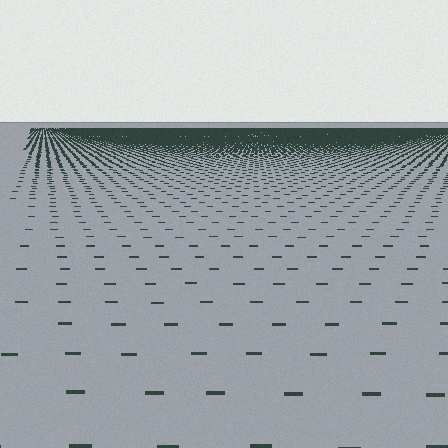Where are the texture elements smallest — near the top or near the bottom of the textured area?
Near the top.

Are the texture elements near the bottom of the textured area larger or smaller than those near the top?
Larger. Near the bottom, elements are closer to the viewer and appear at a bigger on-screen size.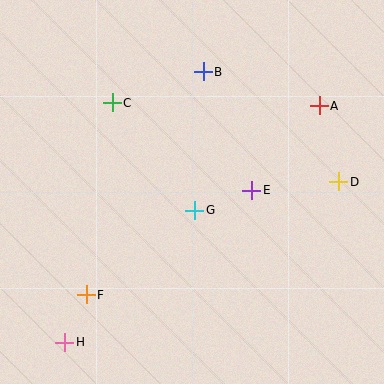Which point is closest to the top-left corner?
Point C is closest to the top-left corner.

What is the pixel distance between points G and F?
The distance between G and F is 138 pixels.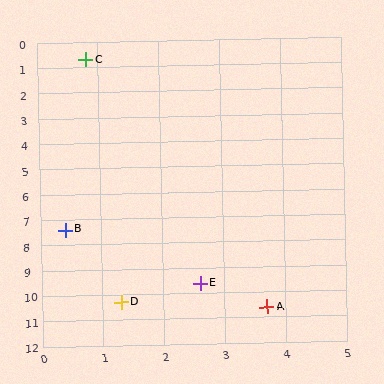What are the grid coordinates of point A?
Point A is at approximately (3.7, 10.6).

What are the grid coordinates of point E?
Point E is at approximately (2.6, 9.6).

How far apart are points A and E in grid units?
Points A and E are about 1.5 grid units apart.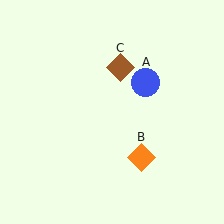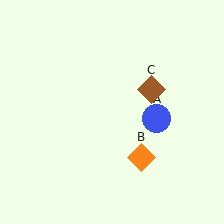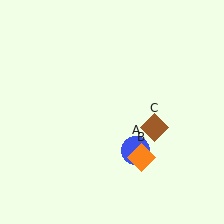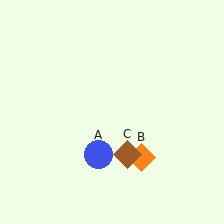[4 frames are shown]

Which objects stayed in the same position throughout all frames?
Orange diamond (object B) remained stationary.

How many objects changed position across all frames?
2 objects changed position: blue circle (object A), brown diamond (object C).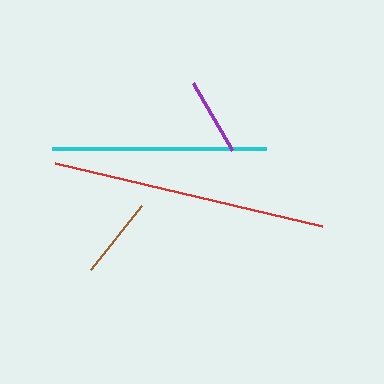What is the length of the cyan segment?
The cyan segment is approximately 214 pixels long.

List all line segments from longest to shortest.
From longest to shortest: red, cyan, brown, purple.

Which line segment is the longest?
The red line is the longest at approximately 274 pixels.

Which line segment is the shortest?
The purple line is the shortest at approximately 78 pixels.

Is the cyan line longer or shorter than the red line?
The red line is longer than the cyan line.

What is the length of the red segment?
The red segment is approximately 274 pixels long.